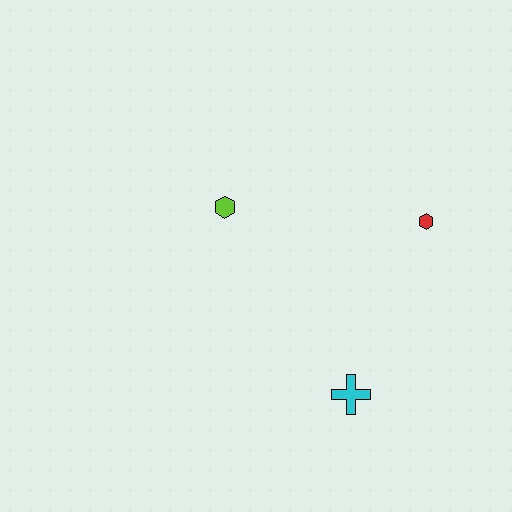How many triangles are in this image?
There are no triangles.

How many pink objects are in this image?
There are no pink objects.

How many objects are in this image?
There are 3 objects.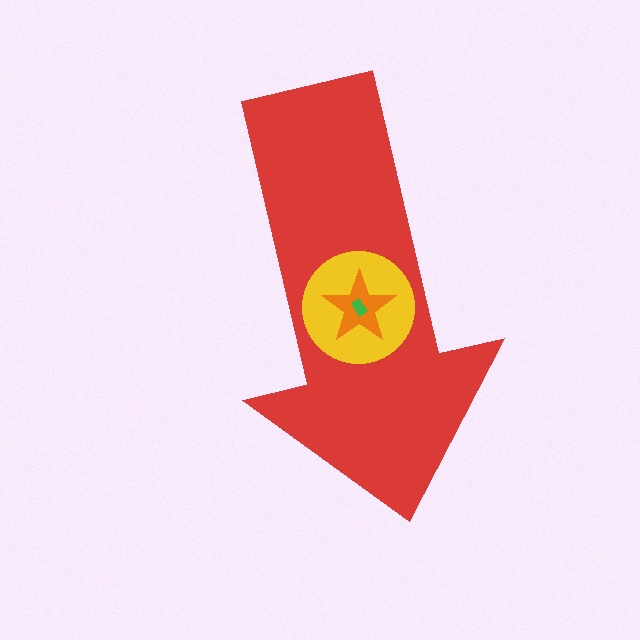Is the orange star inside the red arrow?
Yes.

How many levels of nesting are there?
4.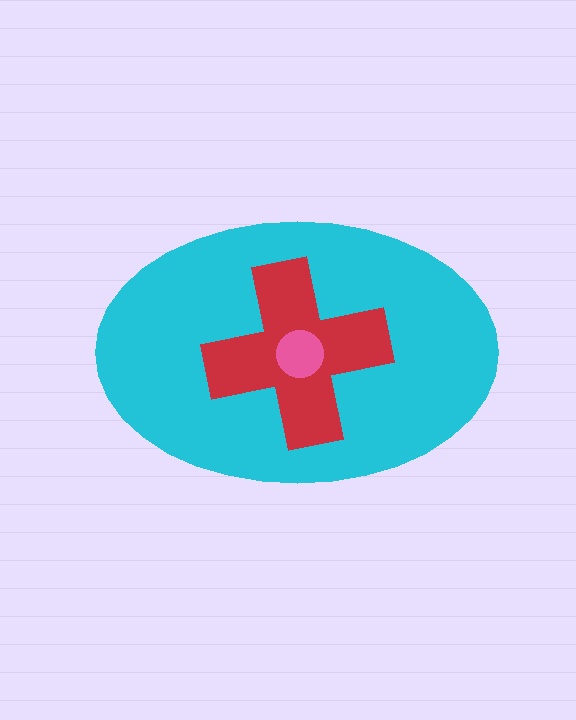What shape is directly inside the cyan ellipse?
The red cross.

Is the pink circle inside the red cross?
Yes.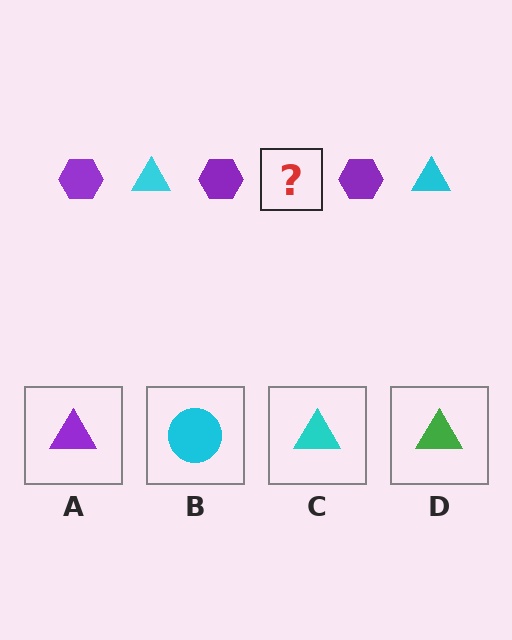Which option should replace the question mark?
Option C.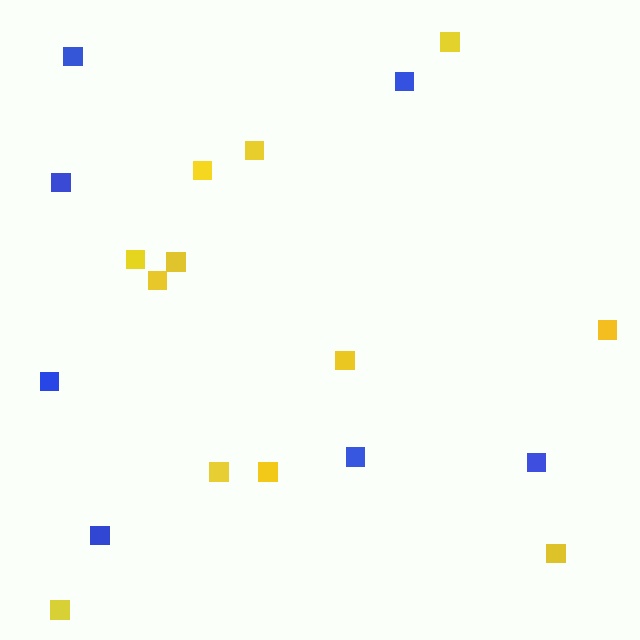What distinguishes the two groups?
There are 2 groups: one group of yellow squares (12) and one group of blue squares (7).